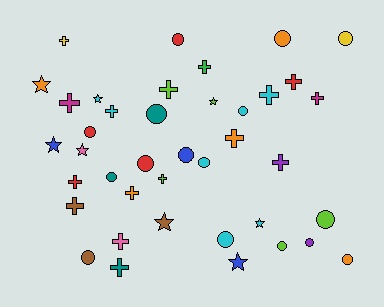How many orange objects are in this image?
There are 5 orange objects.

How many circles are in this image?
There are 16 circles.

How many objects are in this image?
There are 40 objects.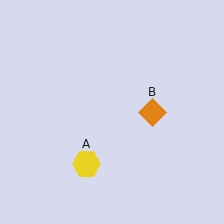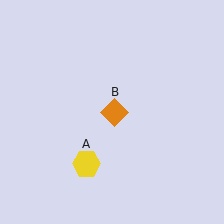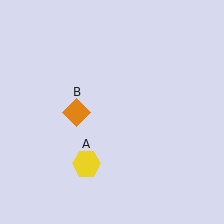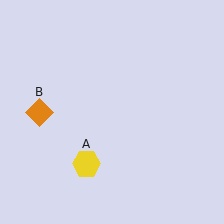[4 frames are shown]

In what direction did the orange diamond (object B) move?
The orange diamond (object B) moved left.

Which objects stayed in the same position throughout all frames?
Yellow hexagon (object A) remained stationary.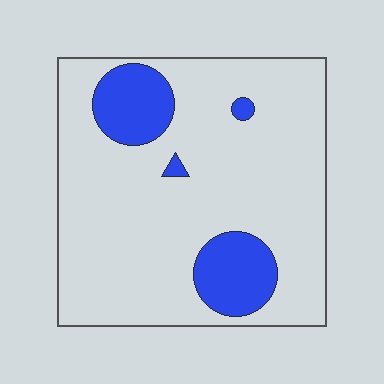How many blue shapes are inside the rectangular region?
4.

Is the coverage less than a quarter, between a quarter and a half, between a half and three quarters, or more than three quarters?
Less than a quarter.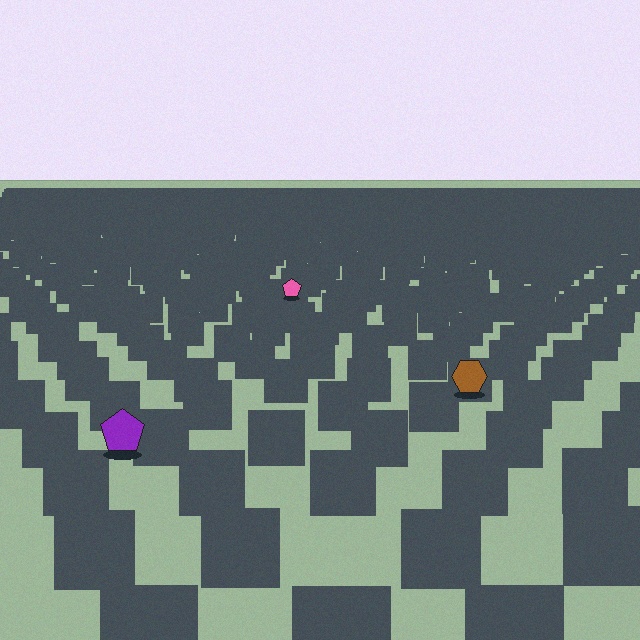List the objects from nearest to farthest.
From nearest to farthest: the purple pentagon, the brown hexagon, the pink pentagon.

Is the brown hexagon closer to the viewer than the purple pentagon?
No. The purple pentagon is closer — you can tell from the texture gradient: the ground texture is coarser near it.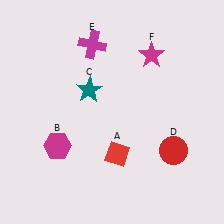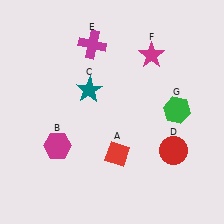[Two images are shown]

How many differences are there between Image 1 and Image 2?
There is 1 difference between the two images.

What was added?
A green hexagon (G) was added in Image 2.